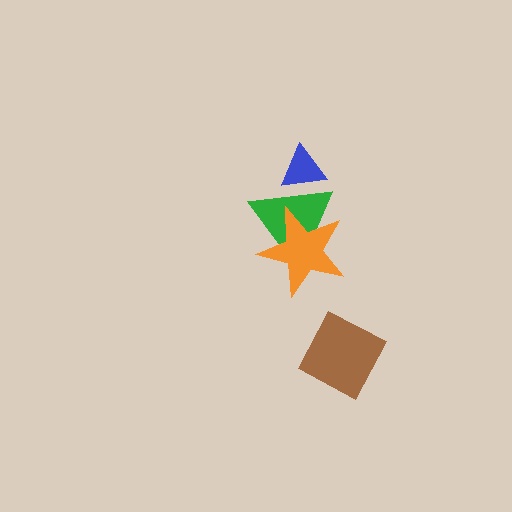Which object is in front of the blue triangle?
The green triangle is in front of the blue triangle.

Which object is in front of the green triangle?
The orange star is in front of the green triangle.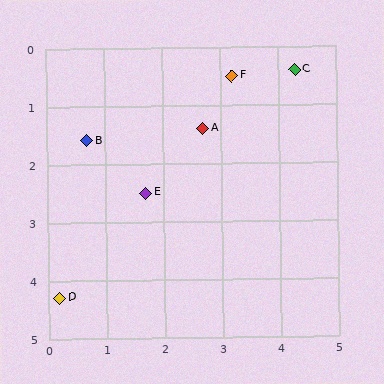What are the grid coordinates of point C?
Point C is at approximately (4.3, 0.4).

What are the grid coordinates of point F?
Point F is at approximately (3.2, 0.5).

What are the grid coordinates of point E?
Point E is at approximately (1.7, 2.5).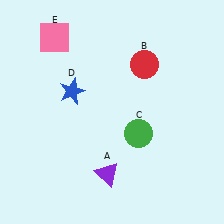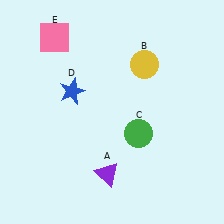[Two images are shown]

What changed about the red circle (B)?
In Image 1, B is red. In Image 2, it changed to yellow.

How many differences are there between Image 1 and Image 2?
There is 1 difference between the two images.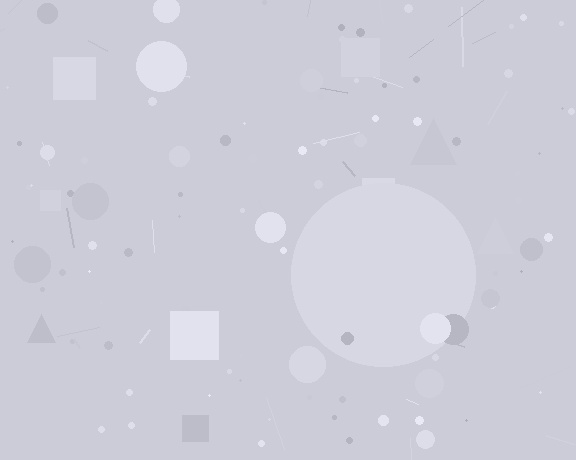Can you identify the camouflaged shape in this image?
The camouflaged shape is a circle.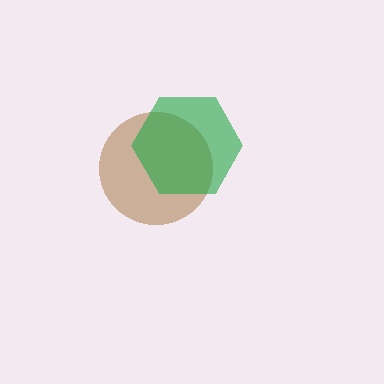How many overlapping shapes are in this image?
There are 2 overlapping shapes in the image.